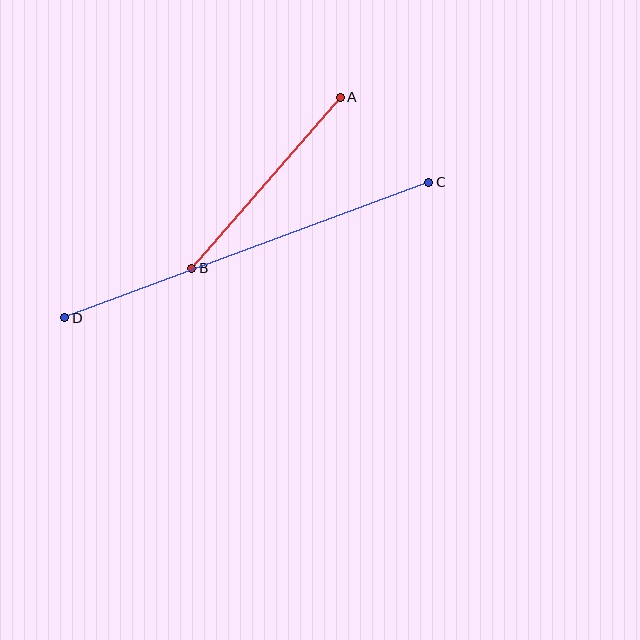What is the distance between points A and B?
The distance is approximately 226 pixels.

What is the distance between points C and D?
The distance is approximately 388 pixels.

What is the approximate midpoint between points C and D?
The midpoint is at approximately (247, 250) pixels.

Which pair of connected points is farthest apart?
Points C and D are farthest apart.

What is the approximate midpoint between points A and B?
The midpoint is at approximately (266, 183) pixels.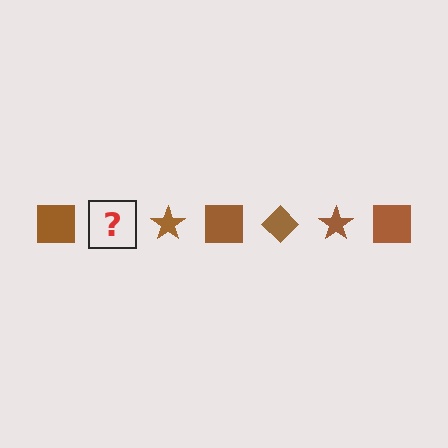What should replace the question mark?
The question mark should be replaced with a brown diamond.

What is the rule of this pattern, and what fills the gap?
The rule is that the pattern cycles through square, diamond, star shapes in brown. The gap should be filled with a brown diamond.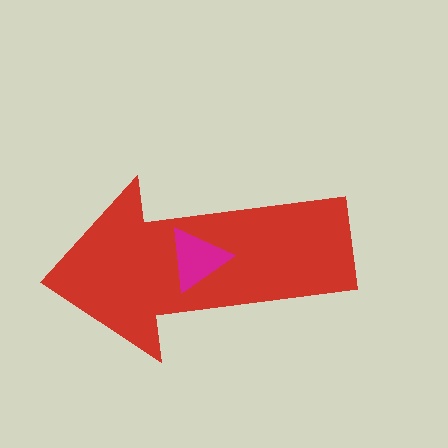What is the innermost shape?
The magenta triangle.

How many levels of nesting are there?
2.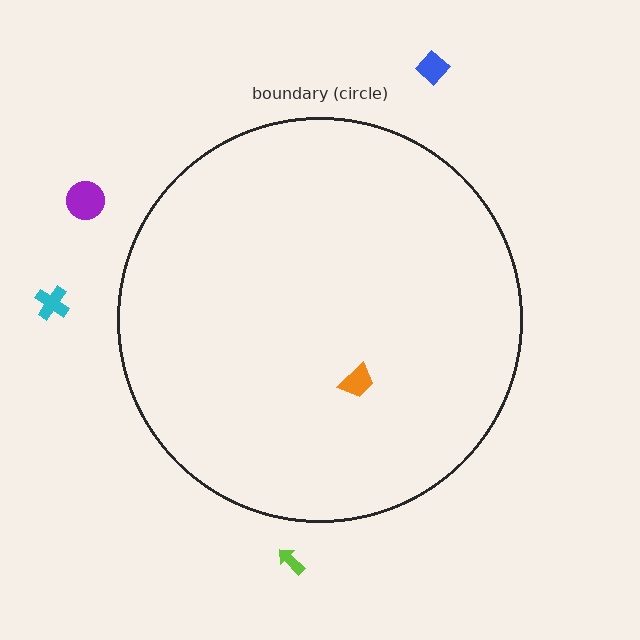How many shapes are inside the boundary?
1 inside, 4 outside.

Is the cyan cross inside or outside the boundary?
Outside.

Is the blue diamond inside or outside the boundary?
Outside.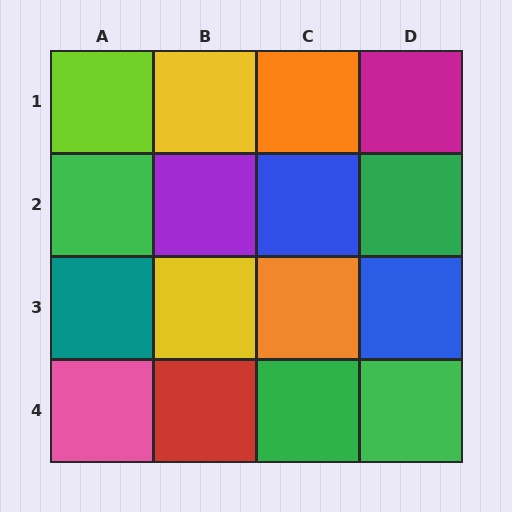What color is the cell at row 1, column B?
Yellow.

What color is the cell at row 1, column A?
Lime.